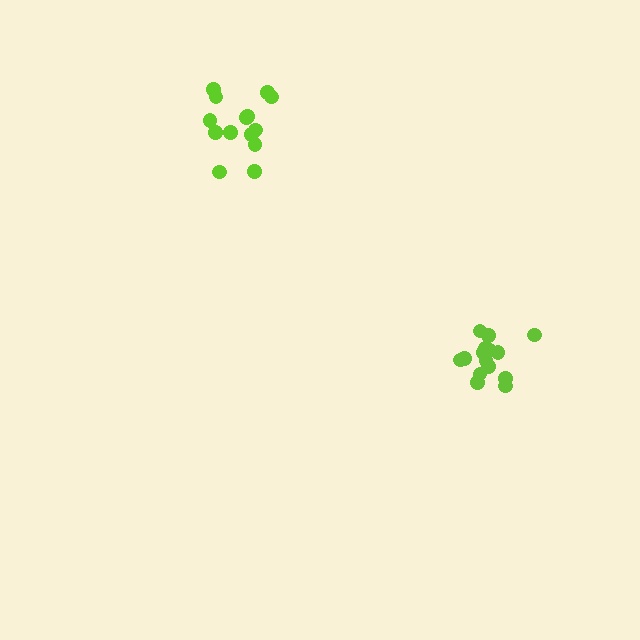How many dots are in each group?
Group 1: 15 dots, Group 2: 14 dots (29 total).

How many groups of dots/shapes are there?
There are 2 groups.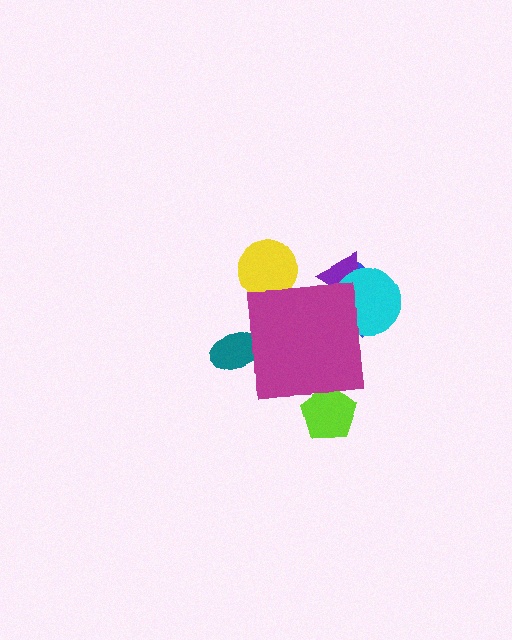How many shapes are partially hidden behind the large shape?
6 shapes are partially hidden.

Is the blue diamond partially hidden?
Yes, the blue diamond is partially hidden behind the magenta square.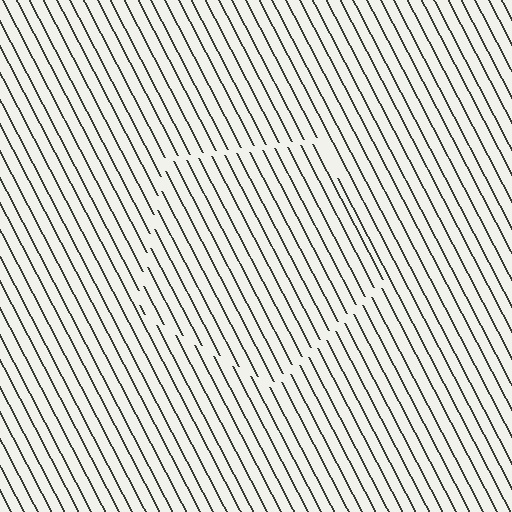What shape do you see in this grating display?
An illusory pentagon. The interior of the shape contains the same grating, shifted by half a period — the contour is defined by the phase discontinuity where line-ends from the inner and outer gratings abut.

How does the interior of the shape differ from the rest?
The interior of the shape contains the same grating, shifted by half a period — the contour is defined by the phase discontinuity where line-ends from the inner and outer gratings abut.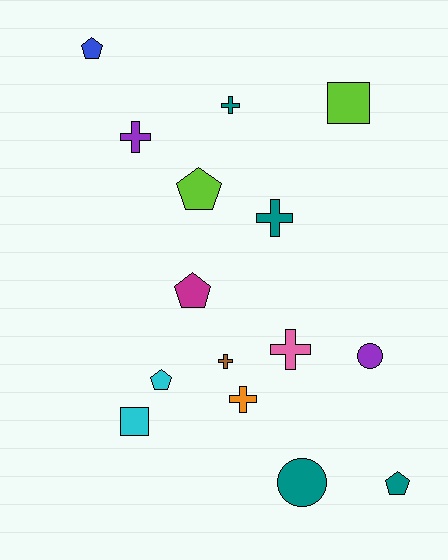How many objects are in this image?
There are 15 objects.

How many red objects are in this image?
There are no red objects.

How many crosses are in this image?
There are 6 crosses.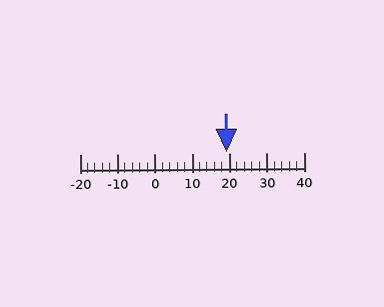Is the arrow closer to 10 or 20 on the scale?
The arrow is closer to 20.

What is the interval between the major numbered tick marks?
The major tick marks are spaced 10 units apart.